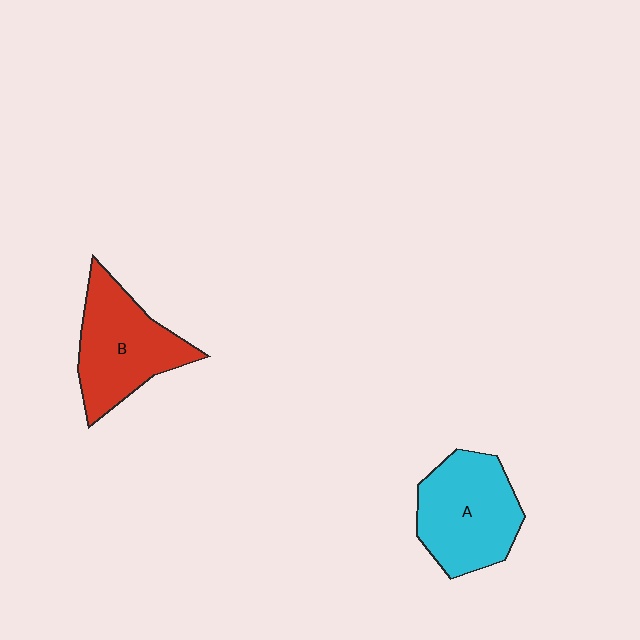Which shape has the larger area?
Shape A (cyan).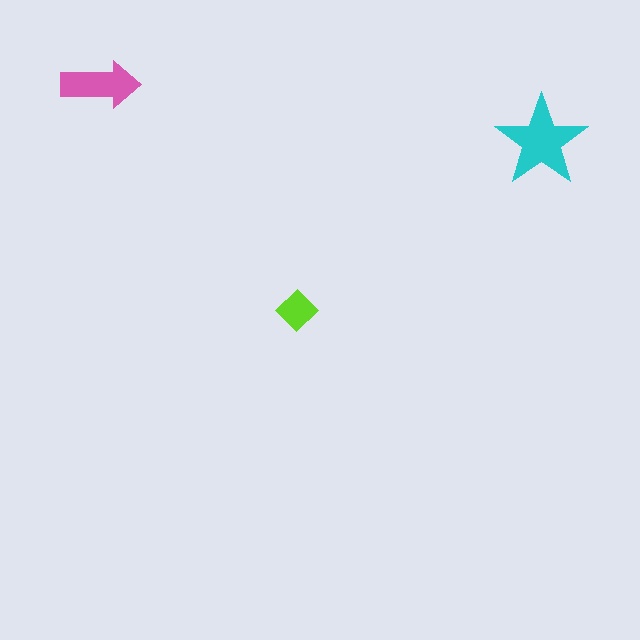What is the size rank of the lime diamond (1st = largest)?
3rd.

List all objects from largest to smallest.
The cyan star, the pink arrow, the lime diamond.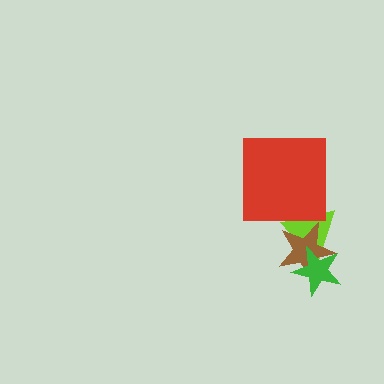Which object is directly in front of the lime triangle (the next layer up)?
The brown star is directly in front of the lime triangle.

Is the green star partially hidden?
No, no other shape covers it.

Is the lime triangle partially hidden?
Yes, it is partially covered by another shape.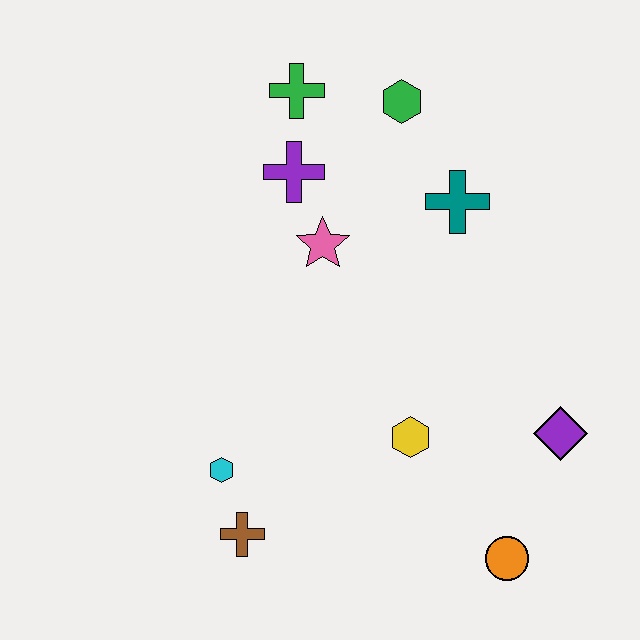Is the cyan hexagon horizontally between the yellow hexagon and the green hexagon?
No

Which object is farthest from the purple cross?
The orange circle is farthest from the purple cross.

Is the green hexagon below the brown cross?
No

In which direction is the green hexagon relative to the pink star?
The green hexagon is above the pink star.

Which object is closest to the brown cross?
The cyan hexagon is closest to the brown cross.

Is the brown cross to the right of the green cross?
No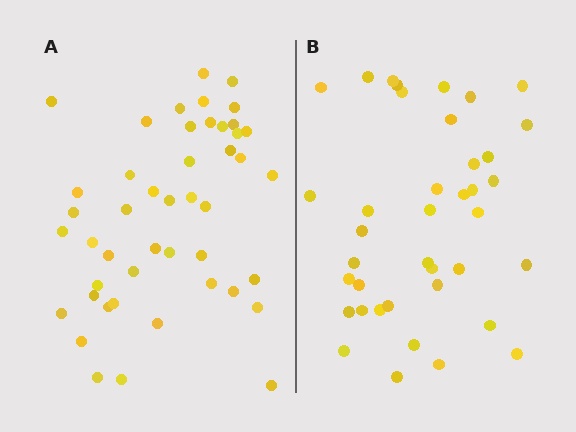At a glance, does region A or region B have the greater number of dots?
Region A (the left region) has more dots.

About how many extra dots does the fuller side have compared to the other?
Region A has roughly 8 or so more dots than region B.